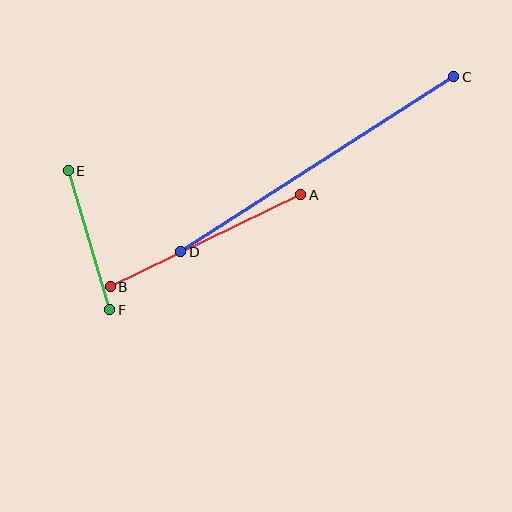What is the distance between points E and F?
The distance is approximately 145 pixels.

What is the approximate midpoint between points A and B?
The midpoint is at approximately (206, 241) pixels.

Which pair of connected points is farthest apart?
Points C and D are farthest apart.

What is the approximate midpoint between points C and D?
The midpoint is at approximately (317, 164) pixels.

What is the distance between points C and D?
The distance is approximately 324 pixels.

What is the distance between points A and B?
The distance is approximately 211 pixels.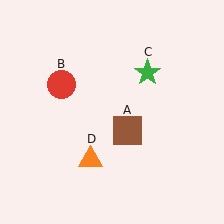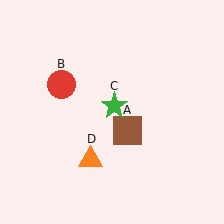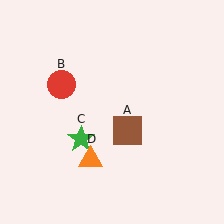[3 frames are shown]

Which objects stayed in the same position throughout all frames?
Brown square (object A) and red circle (object B) and orange triangle (object D) remained stationary.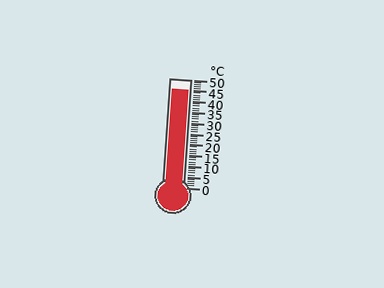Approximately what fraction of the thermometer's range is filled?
The thermometer is filled to approximately 90% of its range.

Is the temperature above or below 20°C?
The temperature is above 20°C.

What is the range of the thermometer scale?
The thermometer scale ranges from 0°C to 50°C.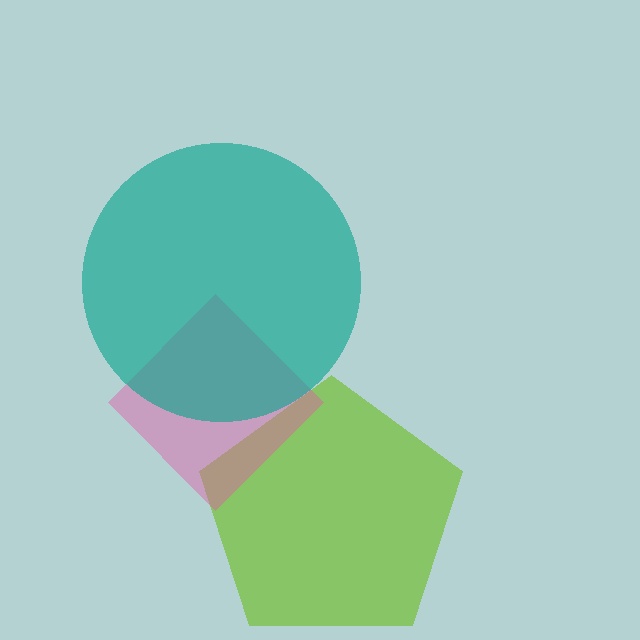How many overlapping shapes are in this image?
There are 3 overlapping shapes in the image.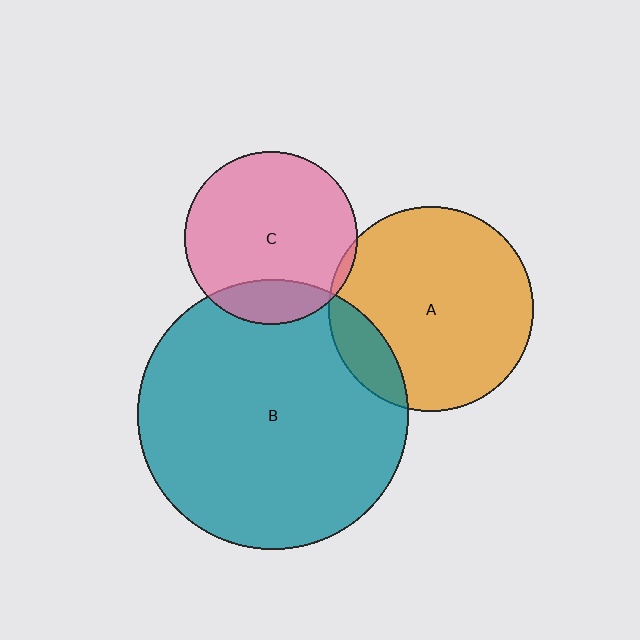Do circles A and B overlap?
Yes.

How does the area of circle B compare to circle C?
Approximately 2.4 times.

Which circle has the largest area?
Circle B (teal).